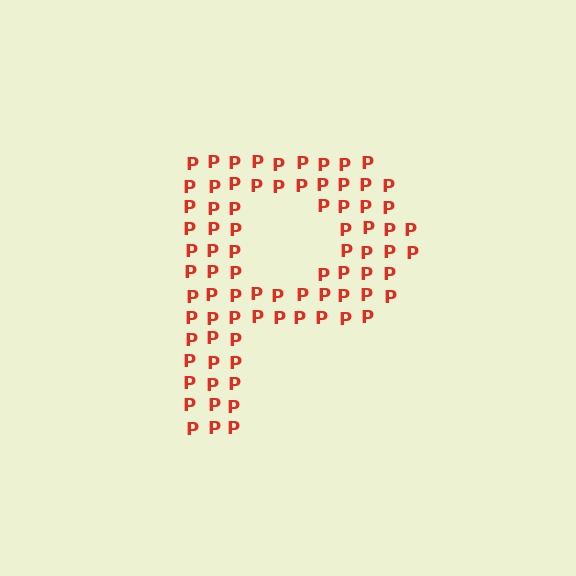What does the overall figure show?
The overall figure shows the letter P.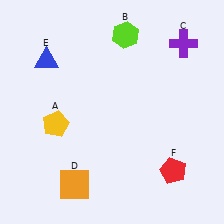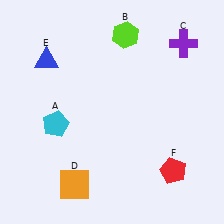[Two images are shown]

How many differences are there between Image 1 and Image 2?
There is 1 difference between the two images.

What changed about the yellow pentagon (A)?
In Image 1, A is yellow. In Image 2, it changed to cyan.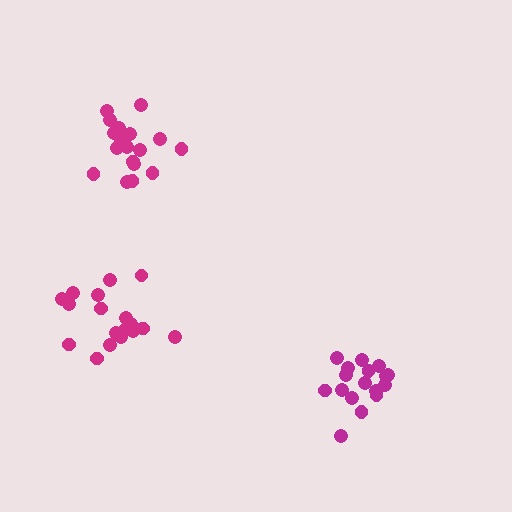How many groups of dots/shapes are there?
There are 3 groups.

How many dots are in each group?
Group 1: 19 dots, Group 2: 17 dots, Group 3: 19 dots (55 total).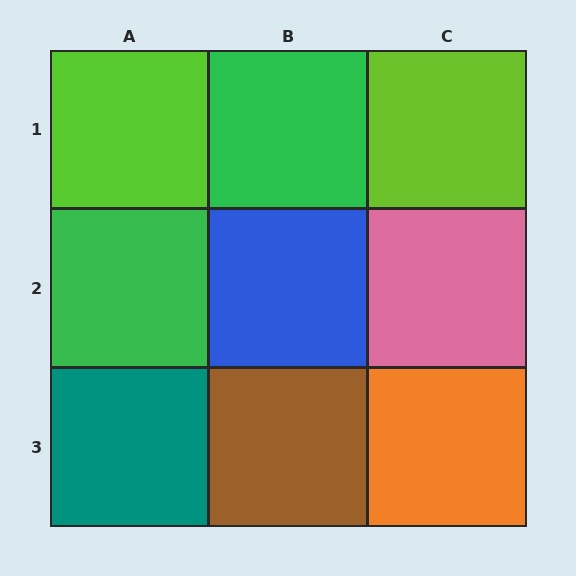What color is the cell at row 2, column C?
Pink.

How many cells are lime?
2 cells are lime.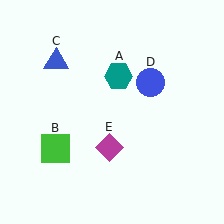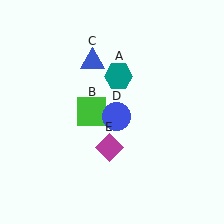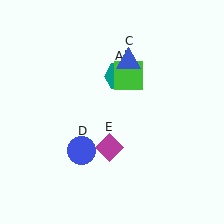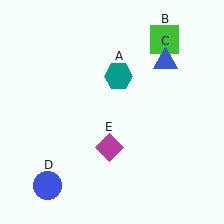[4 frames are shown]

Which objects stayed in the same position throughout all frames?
Teal hexagon (object A) and magenta diamond (object E) remained stationary.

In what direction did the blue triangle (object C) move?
The blue triangle (object C) moved right.